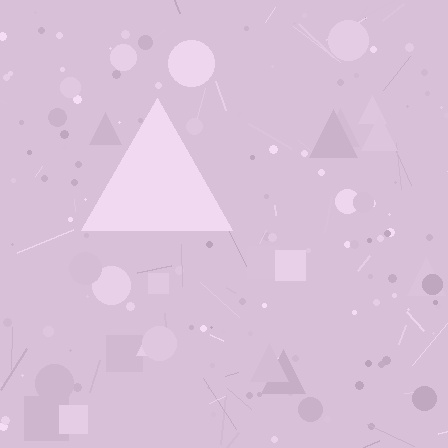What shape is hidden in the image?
A triangle is hidden in the image.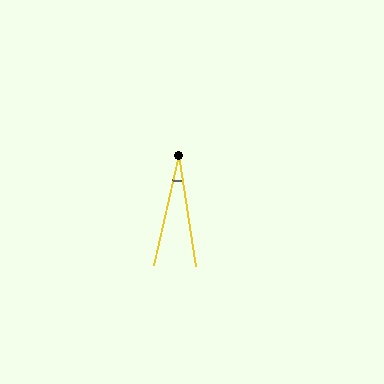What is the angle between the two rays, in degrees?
Approximately 21 degrees.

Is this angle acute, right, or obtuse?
It is acute.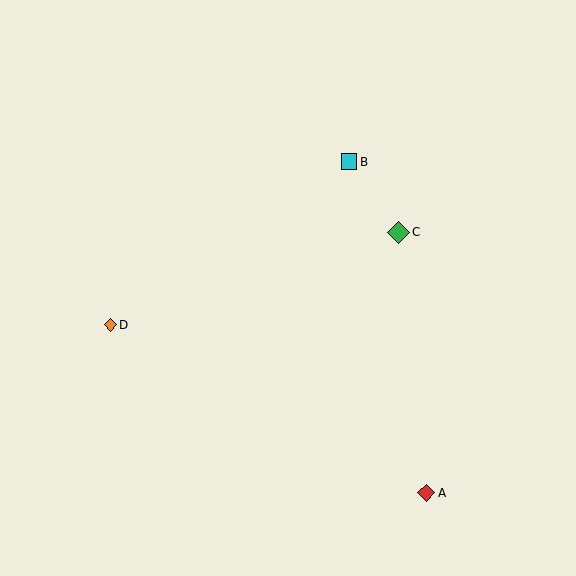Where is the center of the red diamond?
The center of the red diamond is at (426, 493).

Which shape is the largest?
The green diamond (labeled C) is the largest.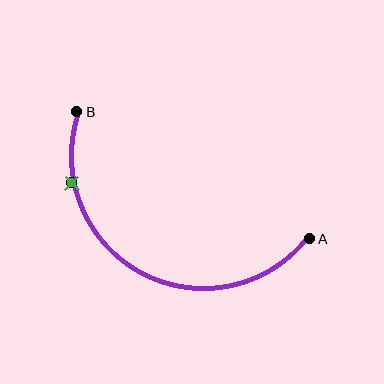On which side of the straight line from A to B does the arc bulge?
The arc bulges below the straight line connecting A and B.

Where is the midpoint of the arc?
The arc midpoint is the point on the curve farthest from the straight line joining A and B. It sits below that line.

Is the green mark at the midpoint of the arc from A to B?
No. The green mark lies on the arc but is closer to endpoint B. The arc midpoint would be at the point on the curve equidistant along the arc from both A and B.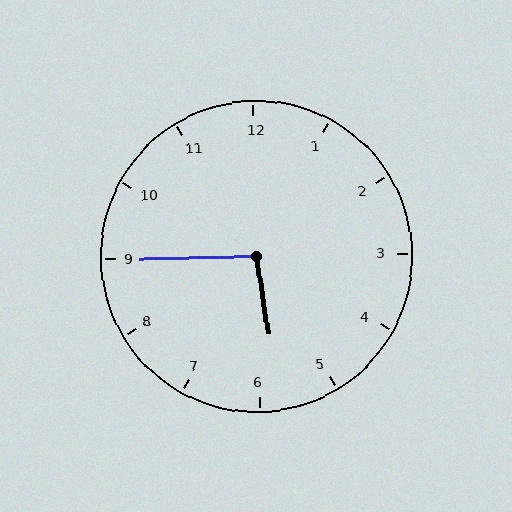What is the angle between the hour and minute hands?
Approximately 98 degrees.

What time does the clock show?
5:45.